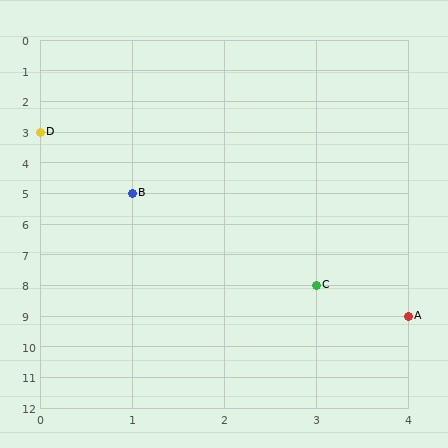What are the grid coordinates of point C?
Point C is at grid coordinates (3, 8).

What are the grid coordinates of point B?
Point B is at grid coordinates (1, 5).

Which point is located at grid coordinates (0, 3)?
Point D is at (0, 3).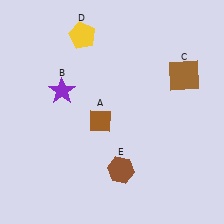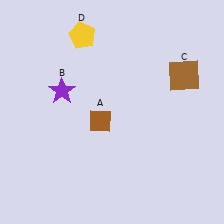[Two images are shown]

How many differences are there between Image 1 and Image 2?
There is 1 difference between the two images.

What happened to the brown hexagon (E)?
The brown hexagon (E) was removed in Image 2. It was in the bottom-right area of Image 1.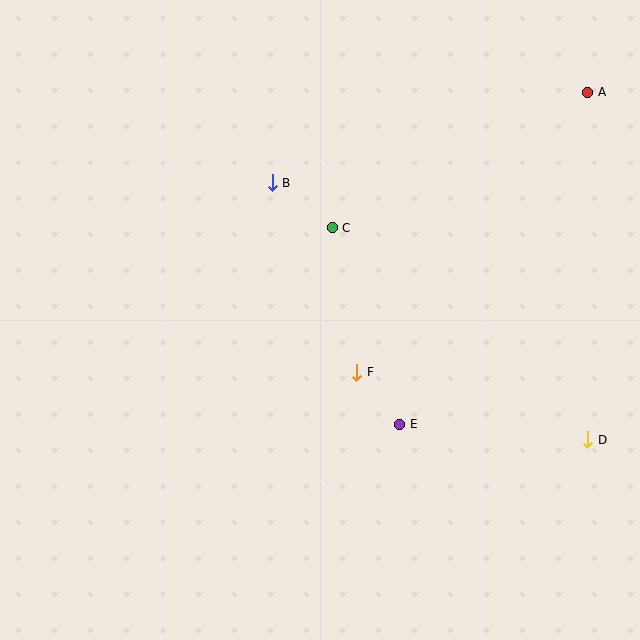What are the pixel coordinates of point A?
Point A is at (588, 92).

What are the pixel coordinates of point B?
Point B is at (272, 183).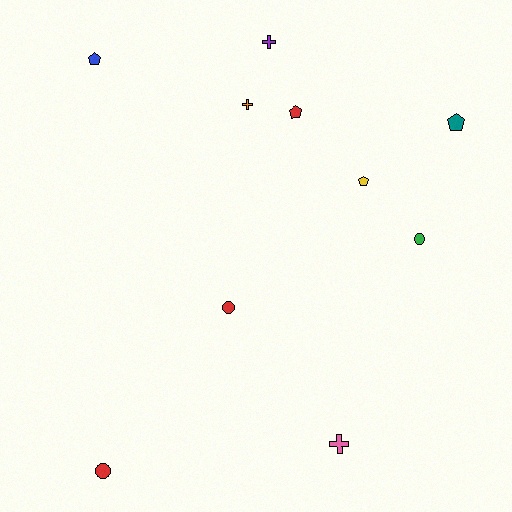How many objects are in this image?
There are 10 objects.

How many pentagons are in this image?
There are 4 pentagons.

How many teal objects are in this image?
There is 1 teal object.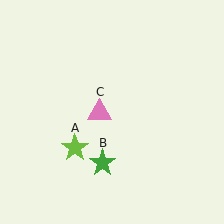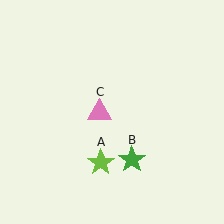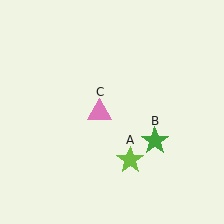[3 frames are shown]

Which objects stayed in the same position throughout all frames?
Pink triangle (object C) remained stationary.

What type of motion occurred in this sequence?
The lime star (object A), green star (object B) rotated counterclockwise around the center of the scene.